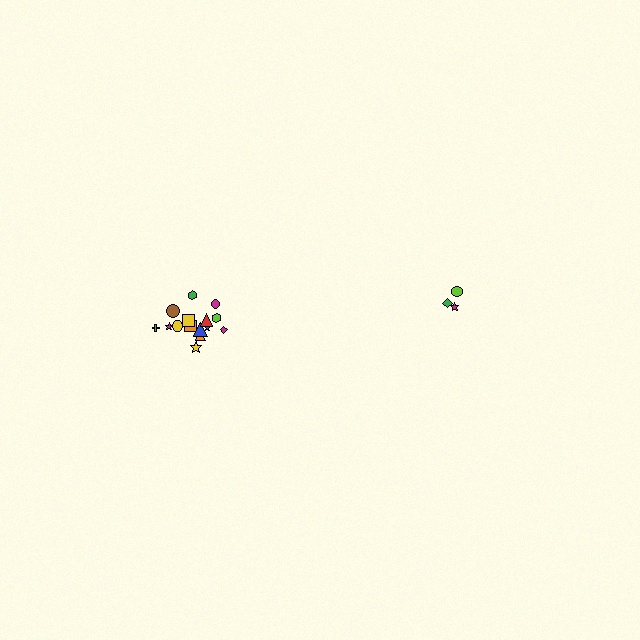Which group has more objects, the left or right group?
The left group.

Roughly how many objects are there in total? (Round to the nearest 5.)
Roughly 20 objects in total.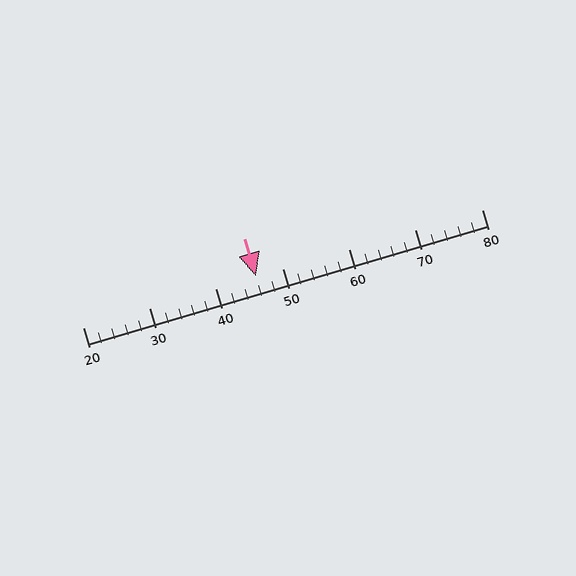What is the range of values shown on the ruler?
The ruler shows values from 20 to 80.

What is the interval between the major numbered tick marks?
The major tick marks are spaced 10 units apart.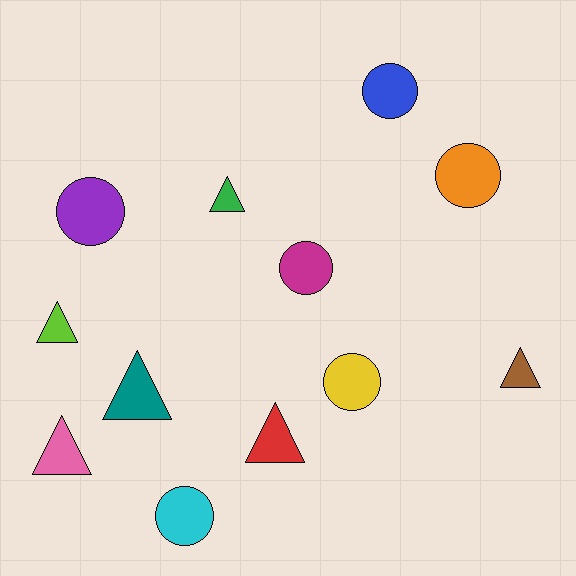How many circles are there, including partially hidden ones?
There are 6 circles.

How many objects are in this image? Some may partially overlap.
There are 12 objects.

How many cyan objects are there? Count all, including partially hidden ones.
There is 1 cyan object.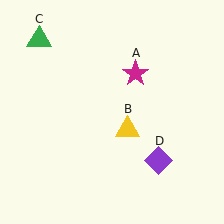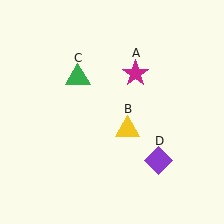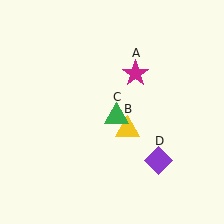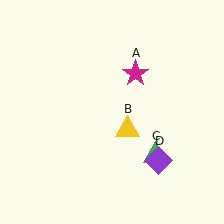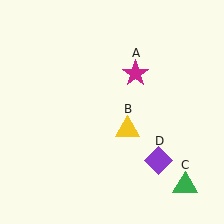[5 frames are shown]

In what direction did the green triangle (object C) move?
The green triangle (object C) moved down and to the right.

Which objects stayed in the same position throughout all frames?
Magenta star (object A) and yellow triangle (object B) and purple diamond (object D) remained stationary.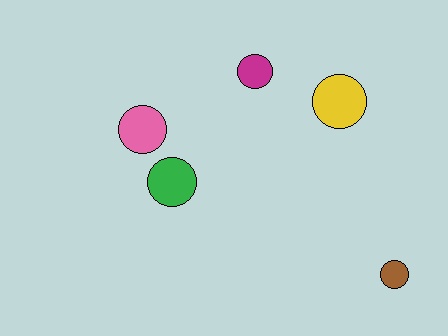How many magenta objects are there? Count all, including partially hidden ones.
There is 1 magenta object.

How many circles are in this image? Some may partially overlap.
There are 5 circles.